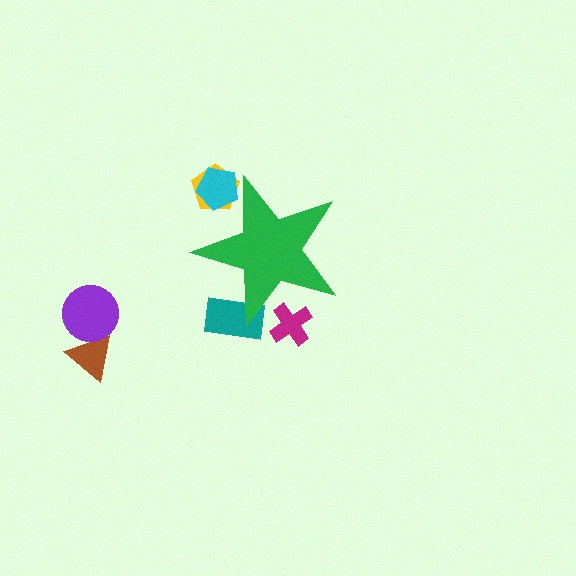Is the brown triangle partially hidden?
No, the brown triangle is fully visible.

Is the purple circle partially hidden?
No, the purple circle is fully visible.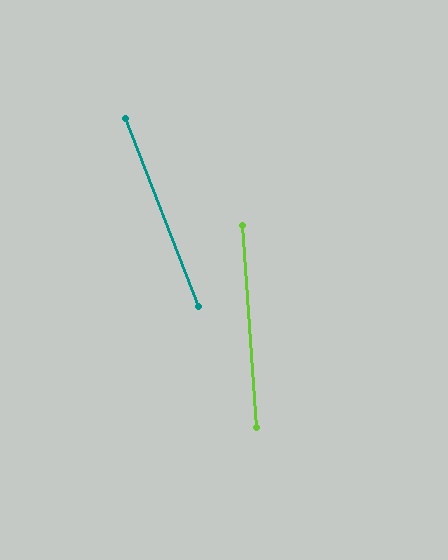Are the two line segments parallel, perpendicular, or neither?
Neither parallel nor perpendicular — they differ by about 17°.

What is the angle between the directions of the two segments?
Approximately 17 degrees.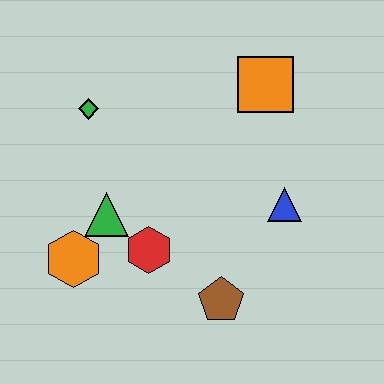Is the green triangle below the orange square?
Yes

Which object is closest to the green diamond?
The green triangle is closest to the green diamond.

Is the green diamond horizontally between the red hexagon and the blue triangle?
No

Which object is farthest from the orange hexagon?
The orange square is farthest from the orange hexagon.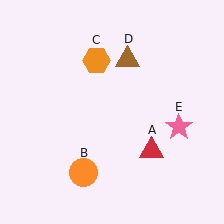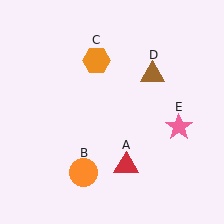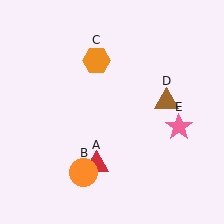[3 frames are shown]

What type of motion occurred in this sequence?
The red triangle (object A), brown triangle (object D) rotated clockwise around the center of the scene.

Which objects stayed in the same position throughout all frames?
Orange circle (object B) and orange hexagon (object C) and pink star (object E) remained stationary.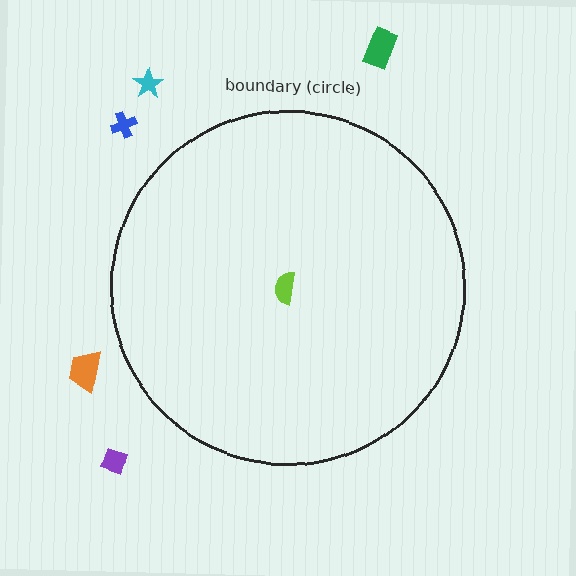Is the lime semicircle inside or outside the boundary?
Inside.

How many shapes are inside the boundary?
1 inside, 5 outside.